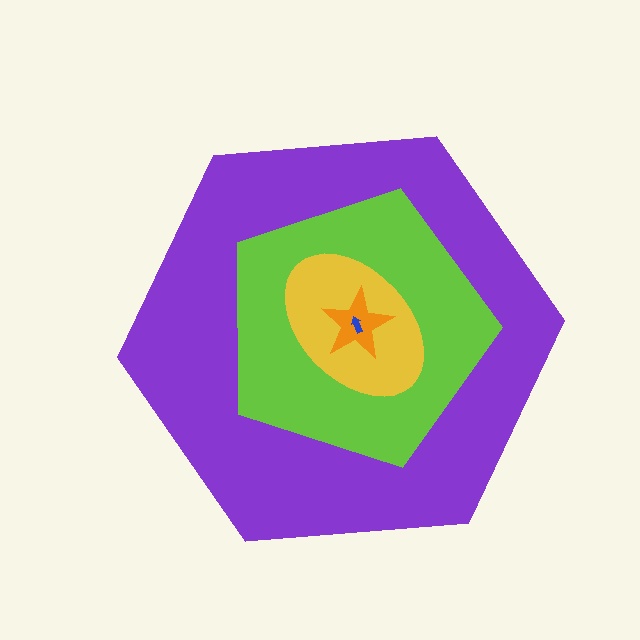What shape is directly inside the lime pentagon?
The yellow ellipse.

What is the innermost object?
The blue arrow.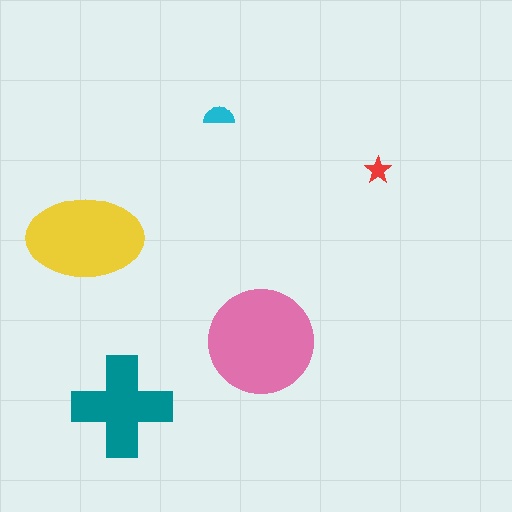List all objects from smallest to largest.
The red star, the cyan semicircle, the teal cross, the yellow ellipse, the pink circle.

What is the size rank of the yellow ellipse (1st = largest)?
2nd.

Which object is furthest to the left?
The yellow ellipse is leftmost.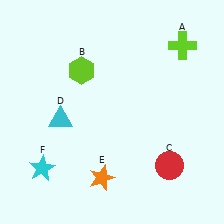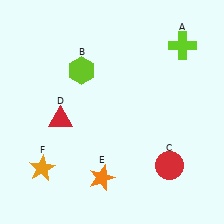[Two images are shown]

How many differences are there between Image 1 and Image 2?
There are 2 differences between the two images.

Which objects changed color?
D changed from cyan to red. F changed from cyan to orange.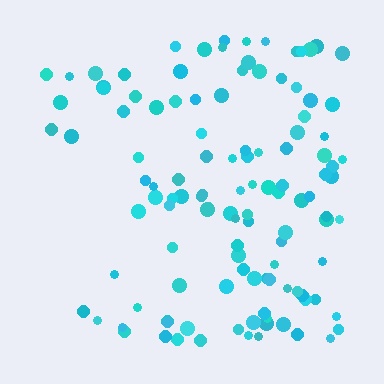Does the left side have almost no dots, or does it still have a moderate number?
Still a moderate number, just noticeably fewer than the right.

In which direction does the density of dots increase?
From left to right, with the right side densest.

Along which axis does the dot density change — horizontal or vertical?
Horizontal.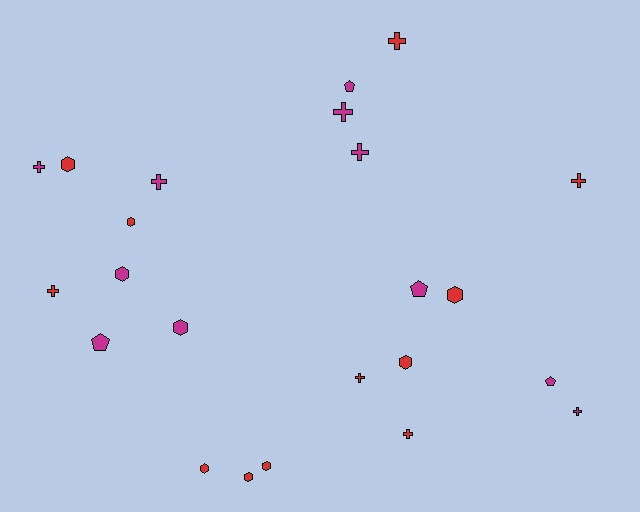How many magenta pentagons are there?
There are 4 magenta pentagons.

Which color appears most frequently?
Red, with 12 objects.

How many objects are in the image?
There are 23 objects.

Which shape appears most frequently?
Cross, with 10 objects.